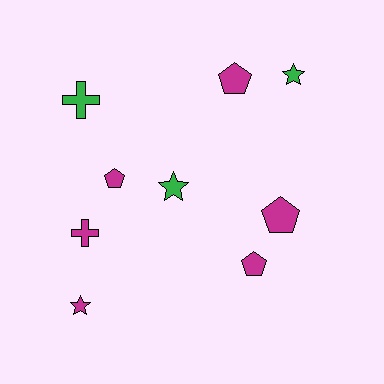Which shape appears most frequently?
Pentagon, with 4 objects.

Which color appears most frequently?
Magenta, with 6 objects.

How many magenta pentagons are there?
There are 4 magenta pentagons.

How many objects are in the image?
There are 9 objects.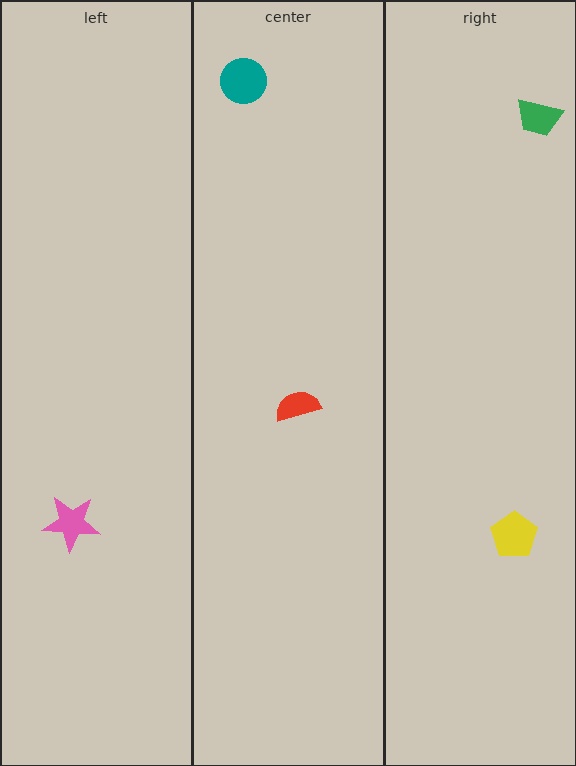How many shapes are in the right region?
2.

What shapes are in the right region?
The yellow pentagon, the green trapezoid.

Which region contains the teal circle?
The center region.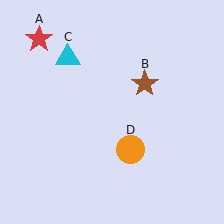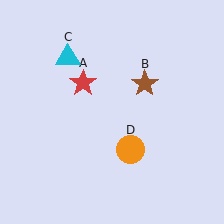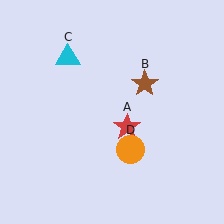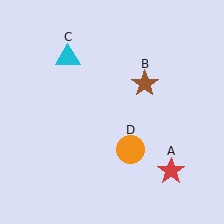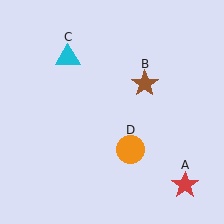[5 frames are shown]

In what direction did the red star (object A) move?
The red star (object A) moved down and to the right.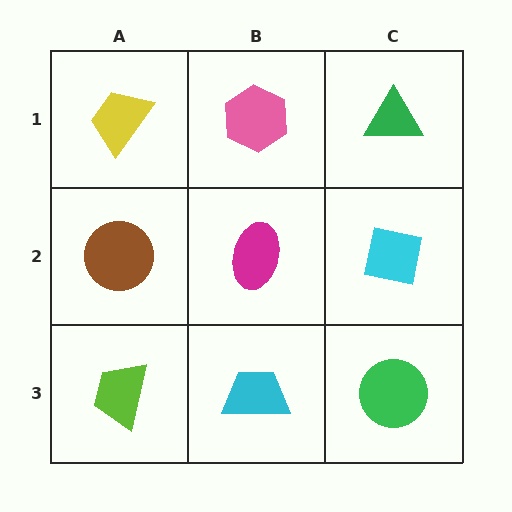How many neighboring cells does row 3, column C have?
2.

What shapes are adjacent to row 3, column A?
A brown circle (row 2, column A), a cyan trapezoid (row 3, column B).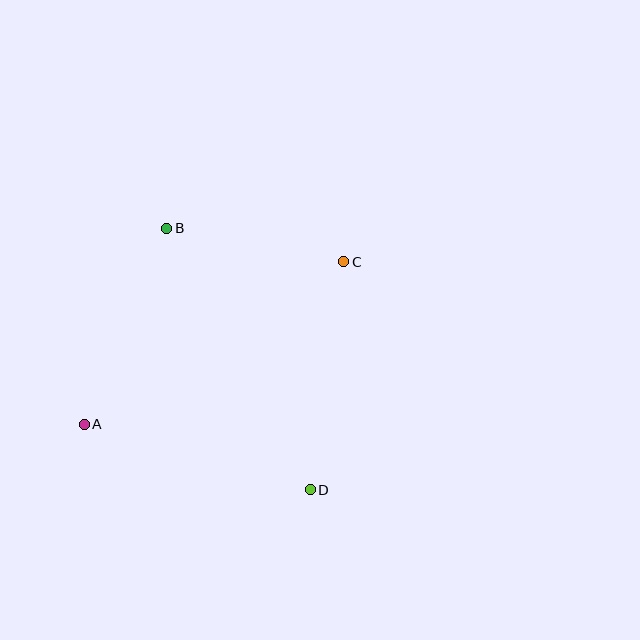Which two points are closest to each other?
Points B and C are closest to each other.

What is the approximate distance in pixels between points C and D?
The distance between C and D is approximately 230 pixels.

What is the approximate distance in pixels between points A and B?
The distance between A and B is approximately 213 pixels.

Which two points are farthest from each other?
Points A and C are farthest from each other.